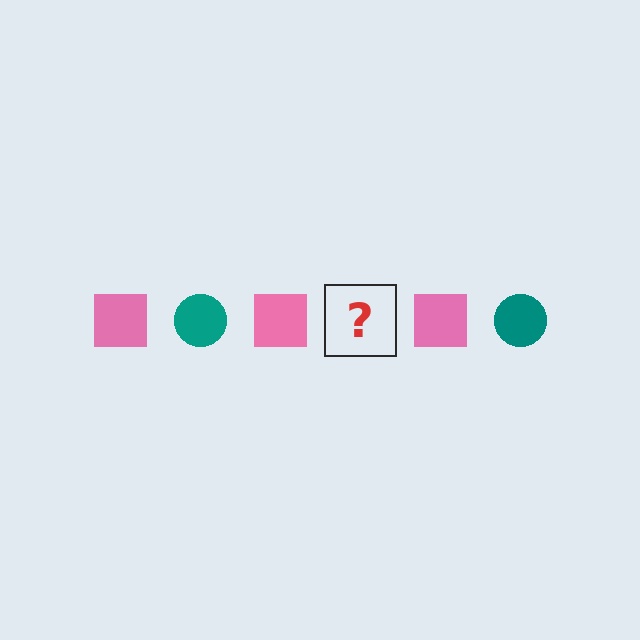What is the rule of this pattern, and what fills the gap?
The rule is that the pattern alternates between pink square and teal circle. The gap should be filled with a teal circle.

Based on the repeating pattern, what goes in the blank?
The blank should be a teal circle.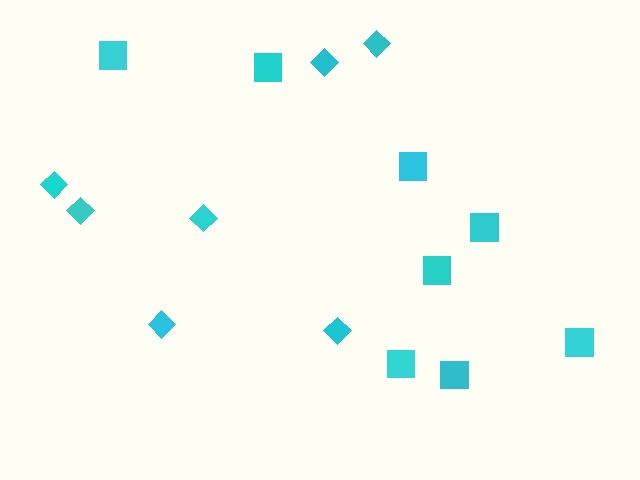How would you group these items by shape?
There are 2 groups: one group of diamonds (7) and one group of squares (8).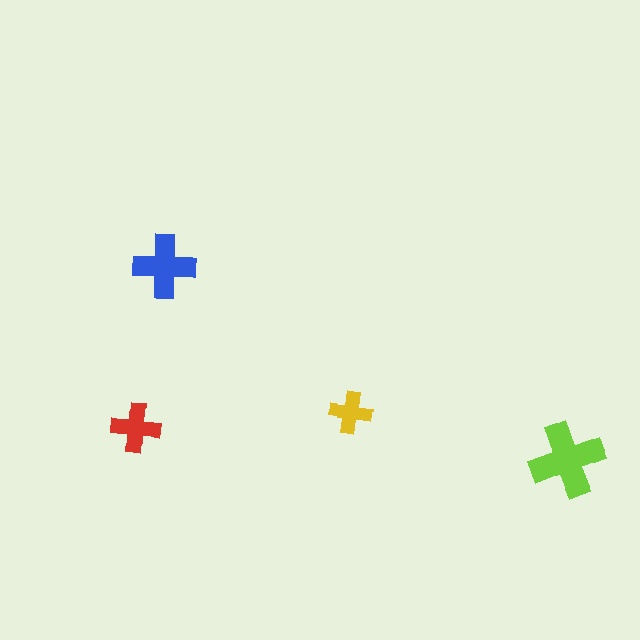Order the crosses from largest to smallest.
the lime one, the blue one, the red one, the yellow one.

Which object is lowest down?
The lime cross is bottommost.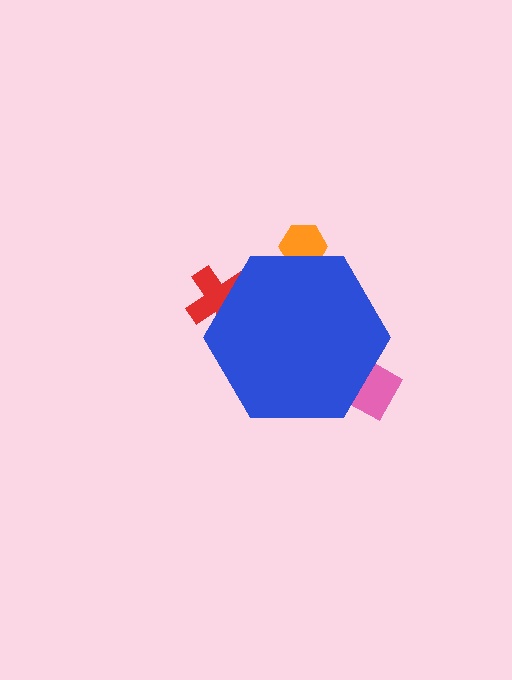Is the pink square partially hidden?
Yes, the pink square is partially hidden behind the blue hexagon.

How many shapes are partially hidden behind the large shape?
3 shapes are partially hidden.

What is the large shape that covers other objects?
A blue hexagon.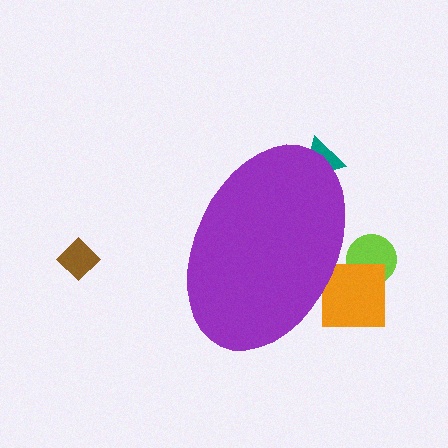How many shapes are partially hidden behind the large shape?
3 shapes are partially hidden.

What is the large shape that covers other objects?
A purple ellipse.